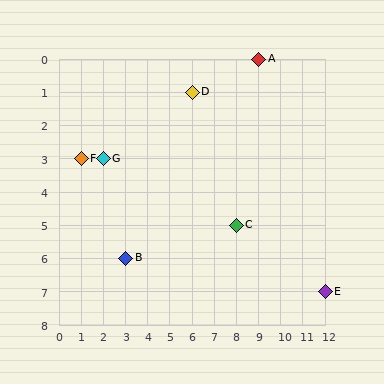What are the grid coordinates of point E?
Point E is at grid coordinates (12, 7).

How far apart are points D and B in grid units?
Points D and B are 3 columns and 5 rows apart (about 5.8 grid units diagonally).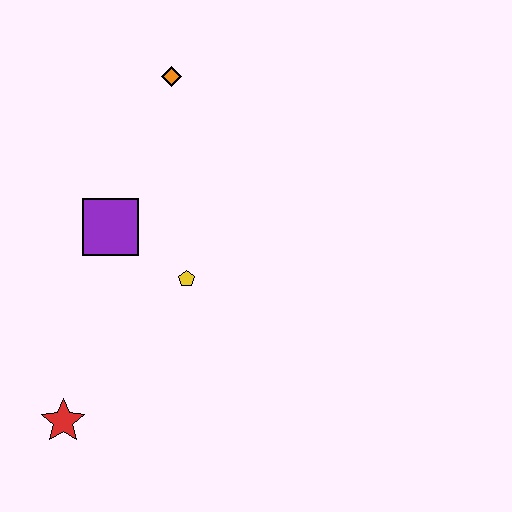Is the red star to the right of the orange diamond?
No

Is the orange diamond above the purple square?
Yes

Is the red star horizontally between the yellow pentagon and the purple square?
No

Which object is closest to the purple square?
The yellow pentagon is closest to the purple square.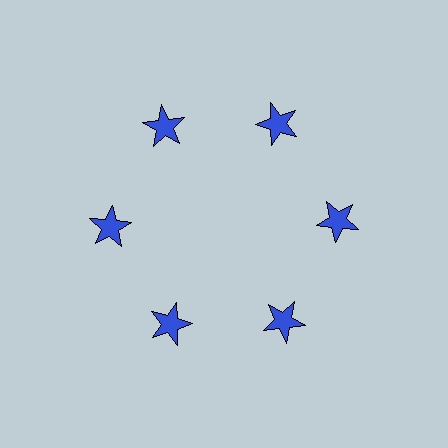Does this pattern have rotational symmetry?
Yes, this pattern has 6-fold rotational symmetry. It looks the same after rotating 60 degrees around the center.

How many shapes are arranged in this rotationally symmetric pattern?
There are 6 shapes, arranged in 6 groups of 1.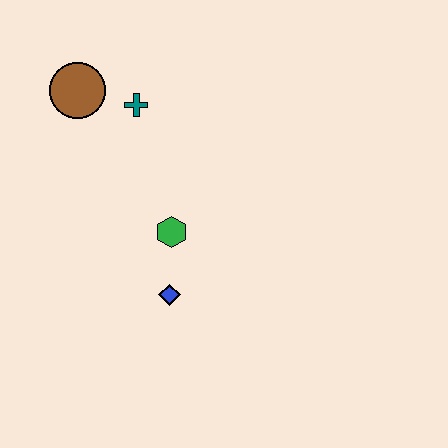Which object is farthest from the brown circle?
The blue diamond is farthest from the brown circle.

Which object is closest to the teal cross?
The brown circle is closest to the teal cross.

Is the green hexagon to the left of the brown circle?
No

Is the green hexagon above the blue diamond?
Yes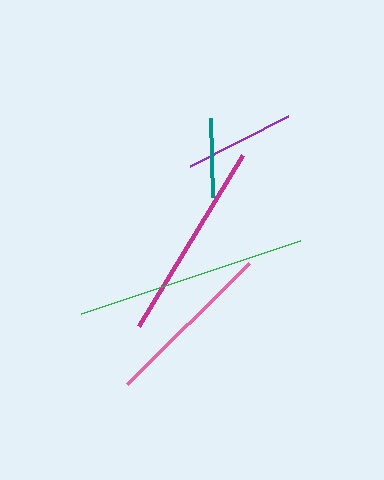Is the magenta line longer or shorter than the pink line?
The magenta line is longer than the pink line.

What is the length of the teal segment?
The teal segment is approximately 79 pixels long.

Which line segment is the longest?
The green line is the longest at approximately 232 pixels.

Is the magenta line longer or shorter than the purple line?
The magenta line is longer than the purple line.